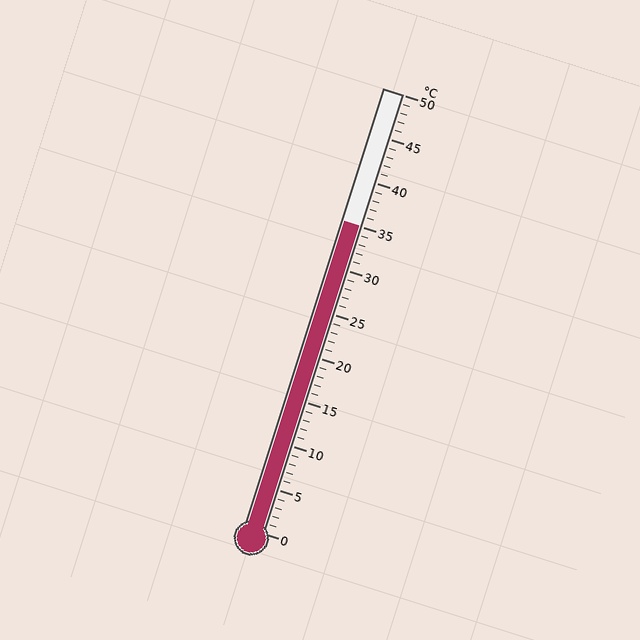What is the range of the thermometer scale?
The thermometer scale ranges from 0°C to 50°C.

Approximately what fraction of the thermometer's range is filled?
The thermometer is filled to approximately 70% of its range.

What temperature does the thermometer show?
The thermometer shows approximately 35°C.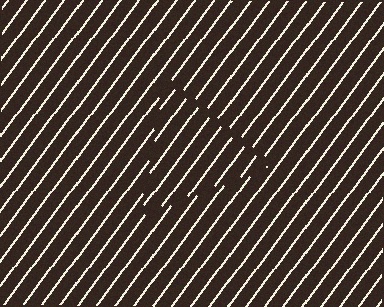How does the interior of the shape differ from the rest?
The interior of the shape contains the same grating, shifted by half a period — the contour is defined by the phase discontinuity where line-ends from the inner and outer gratings abut.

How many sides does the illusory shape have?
3 sides — the line-ends trace a triangle.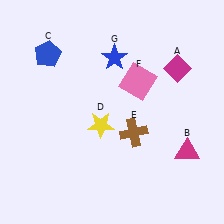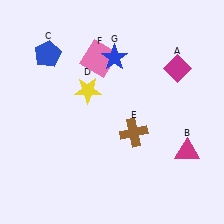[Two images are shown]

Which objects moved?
The objects that moved are: the yellow star (D), the pink square (F).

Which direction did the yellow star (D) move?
The yellow star (D) moved up.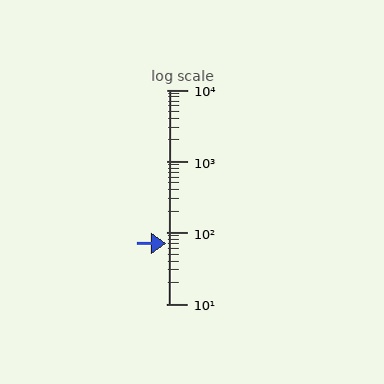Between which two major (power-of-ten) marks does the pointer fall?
The pointer is between 10 and 100.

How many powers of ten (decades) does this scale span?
The scale spans 3 decades, from 10 to 10000.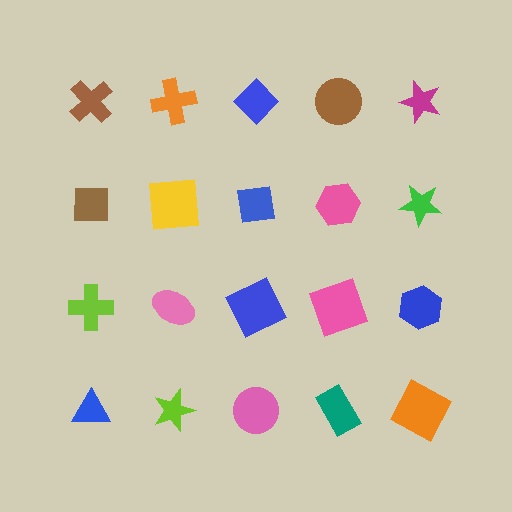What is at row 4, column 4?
A teal rectangle.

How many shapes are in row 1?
5 shapes.